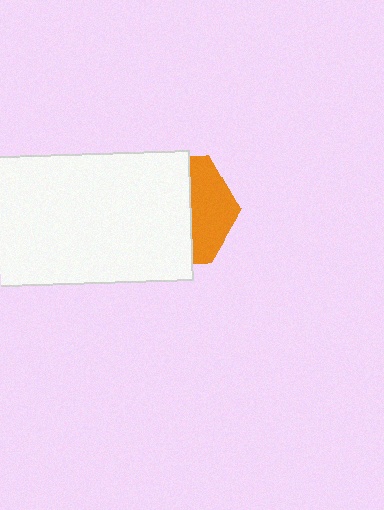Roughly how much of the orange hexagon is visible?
A small part of it is visible (roughly 36%).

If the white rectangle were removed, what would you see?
You would see the complete orange hexagon.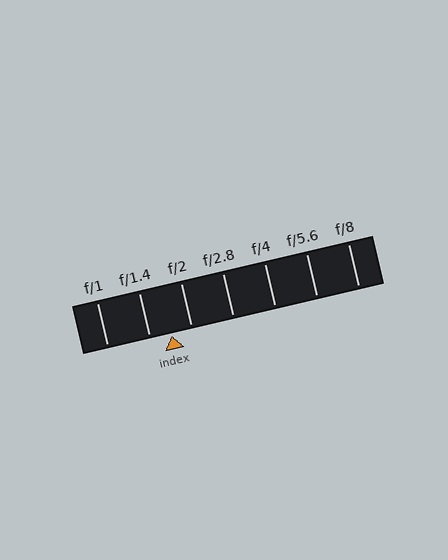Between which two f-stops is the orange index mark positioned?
The index mark is between f/1.4 and f/2.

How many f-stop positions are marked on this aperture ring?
There are 7 f-stop positions marked.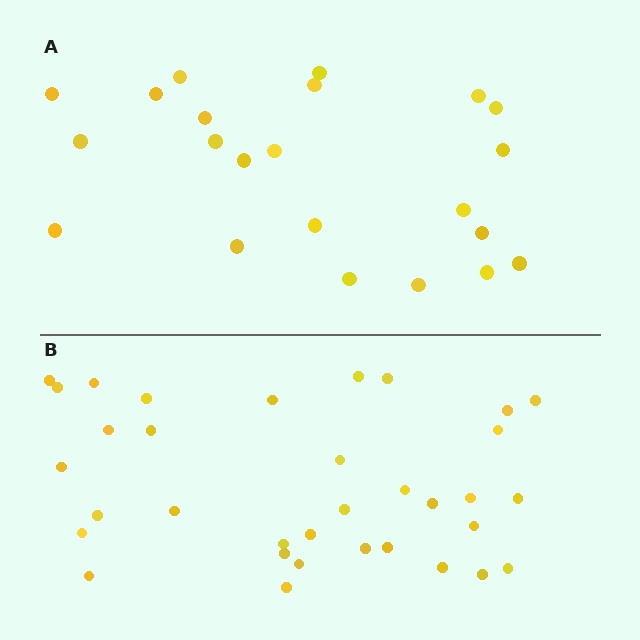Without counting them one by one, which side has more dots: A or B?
Region B (the bottom region) has more dots.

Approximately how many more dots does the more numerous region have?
Region B has roughly 12 or so more dots than region A.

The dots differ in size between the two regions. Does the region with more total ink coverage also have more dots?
No. Region A has more total ink coverage because its dots are larger, but region B actually contains more individual dots. Total area can be misleading — the number of items is what matters here.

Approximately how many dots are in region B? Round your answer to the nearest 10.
About 30 dots. (The exact count is 34, which rounds to 30.)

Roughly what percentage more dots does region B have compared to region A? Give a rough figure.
About 55% more.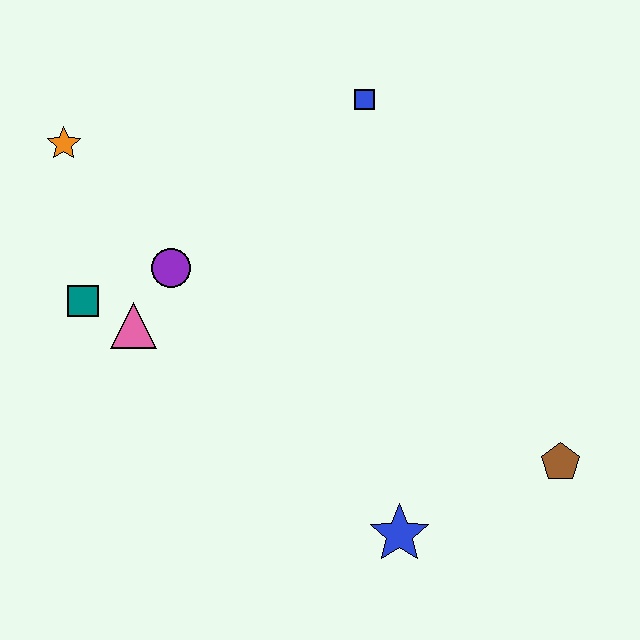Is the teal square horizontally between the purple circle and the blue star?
No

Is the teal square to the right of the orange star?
Yes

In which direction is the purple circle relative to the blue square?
The purple circle is to the left of the blue square.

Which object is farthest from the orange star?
The brown pentagon is farthest from the orange star.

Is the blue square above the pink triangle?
Yes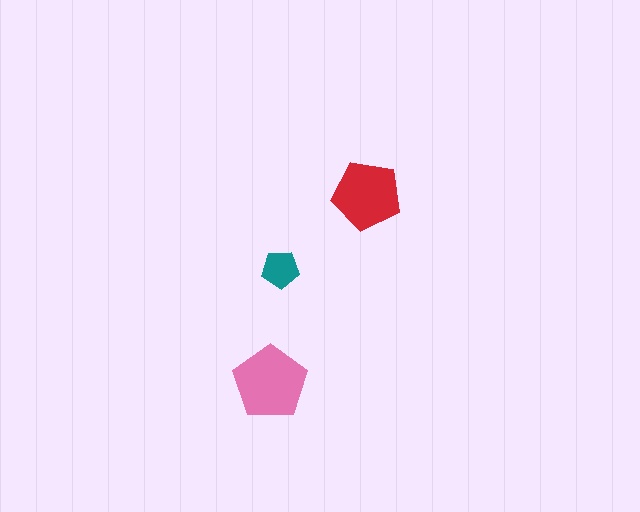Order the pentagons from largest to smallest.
the pink one, the red one, the teal one.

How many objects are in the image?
There are 3 objects in the image.